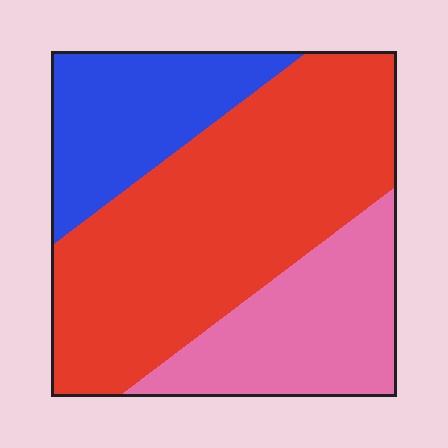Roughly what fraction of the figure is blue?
Blue takes up about one fifth (1/5) of the figure.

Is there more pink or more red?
Red.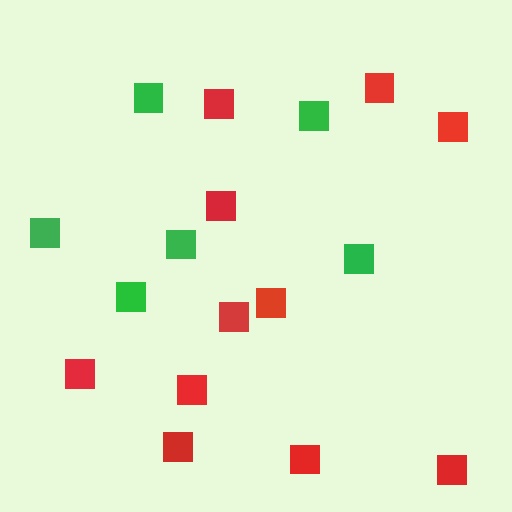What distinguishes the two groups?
There are 2 groups: one group of red squares (11) and one group of green squares (6).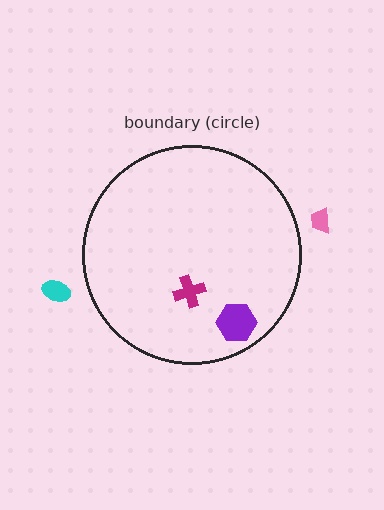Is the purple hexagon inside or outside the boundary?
Inside.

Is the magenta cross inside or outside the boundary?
Inside.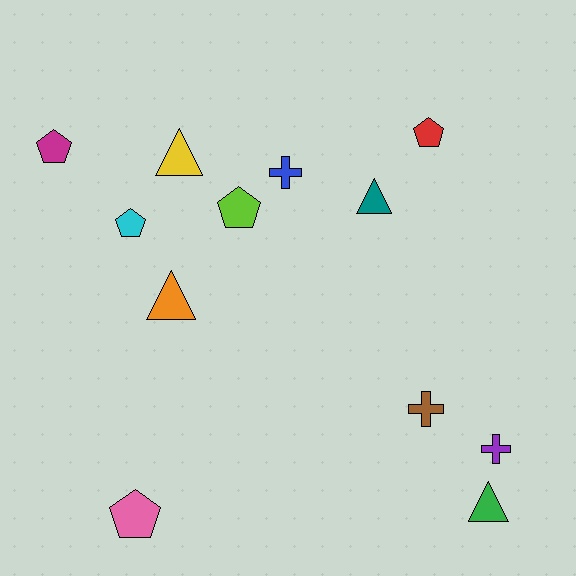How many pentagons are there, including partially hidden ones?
There are 5 pentagons.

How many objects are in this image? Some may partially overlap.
There are 12 objects.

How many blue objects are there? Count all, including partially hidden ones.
There is 1 blue object.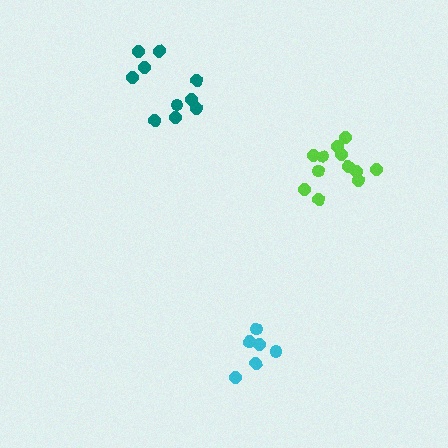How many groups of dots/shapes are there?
There are 3 groups.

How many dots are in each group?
Group 1: 10 dots, Group 2: 6 dots, Group 3: 12 dots (28 total).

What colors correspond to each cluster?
The clusters are colored: teal, cyan, lime.